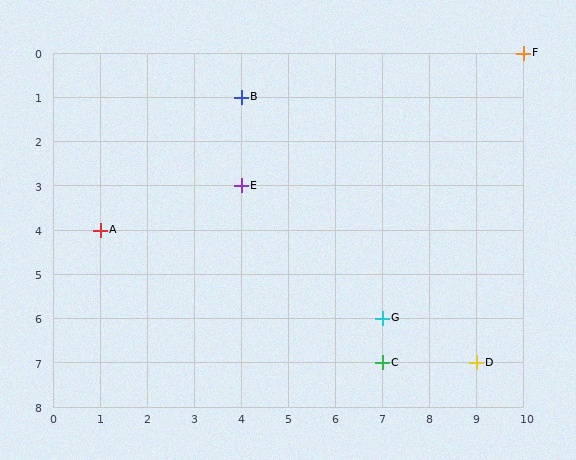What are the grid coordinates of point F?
Point F is at grid coordinates (10, 0).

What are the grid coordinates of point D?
Point D is at grid coordinates (9, 7).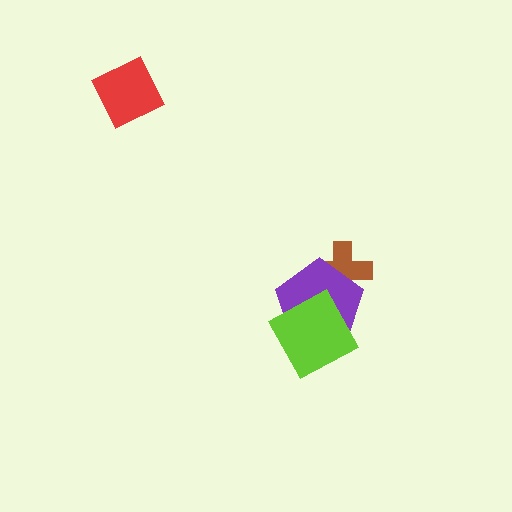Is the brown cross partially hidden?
Yes, it is partially covered by another shape.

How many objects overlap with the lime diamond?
1 object overlaps with the lime diamond.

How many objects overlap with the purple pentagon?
2 objects overlap with the purple pentagon.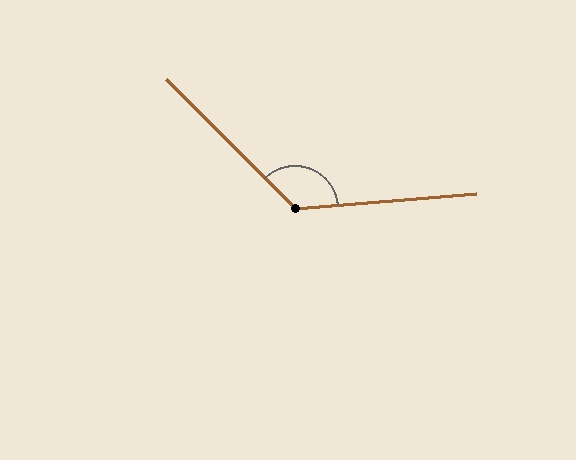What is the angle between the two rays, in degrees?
Approximately 130 degrees.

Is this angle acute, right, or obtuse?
It is obtuse.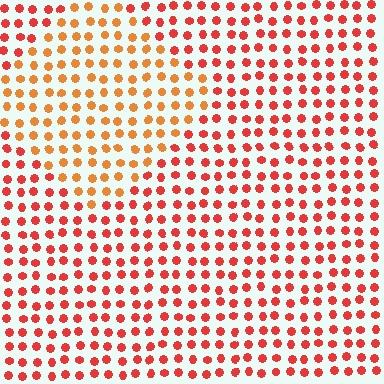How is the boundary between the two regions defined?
The boundary is defined purely by a slight shift in hue (about 29 degrees). Spacing, size, and orientation are identical on both sides.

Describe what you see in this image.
The image is filled with small red elements in a uniform arrangement. A diamond-shaped region is visible where the elements are tinted to a slightly different hue, forming a subtle color boundary.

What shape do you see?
I see a diamond.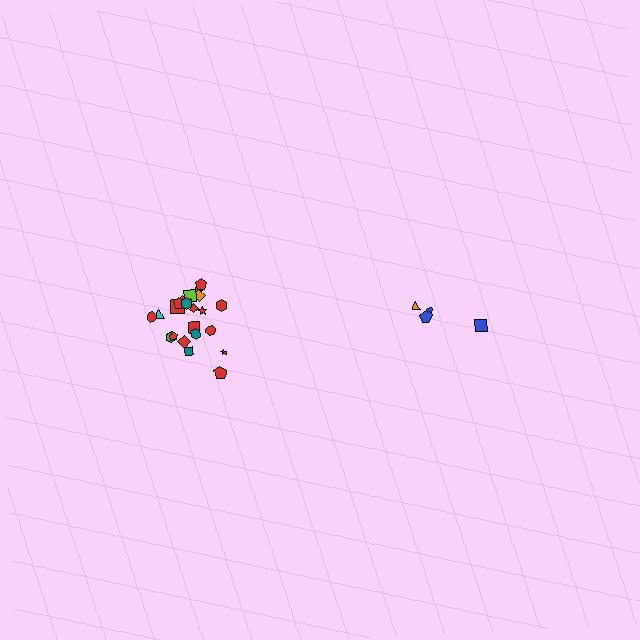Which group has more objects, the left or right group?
The left group.